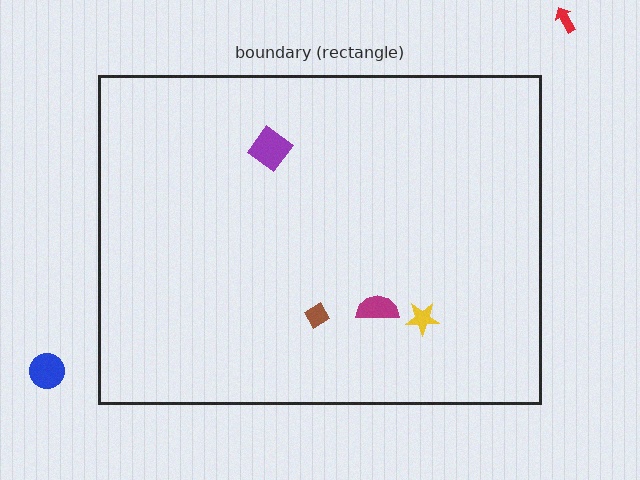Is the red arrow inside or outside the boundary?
Outside.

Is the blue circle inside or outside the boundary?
Outside.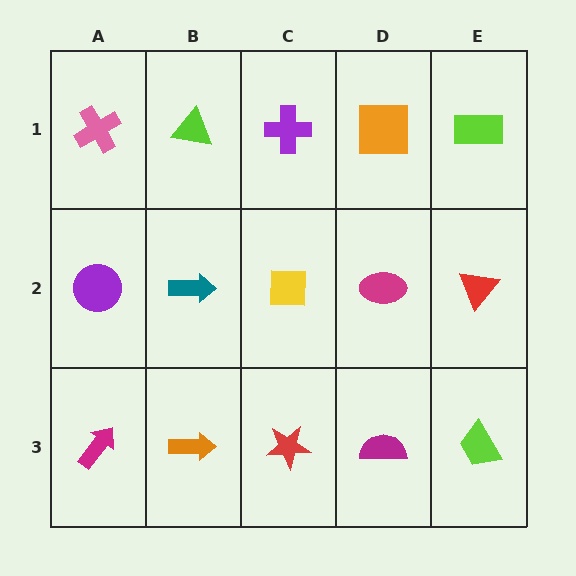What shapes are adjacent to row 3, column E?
A red triangle (row 2, column E), a magenta semicircle (row 3, column D).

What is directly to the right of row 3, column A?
An orange arrow.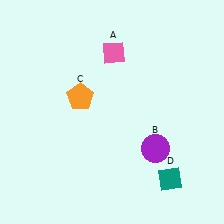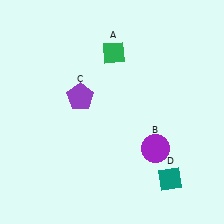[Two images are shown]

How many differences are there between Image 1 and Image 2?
There are 2 differences between the two images.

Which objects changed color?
A changed from pink to green. C changed from orange to purple.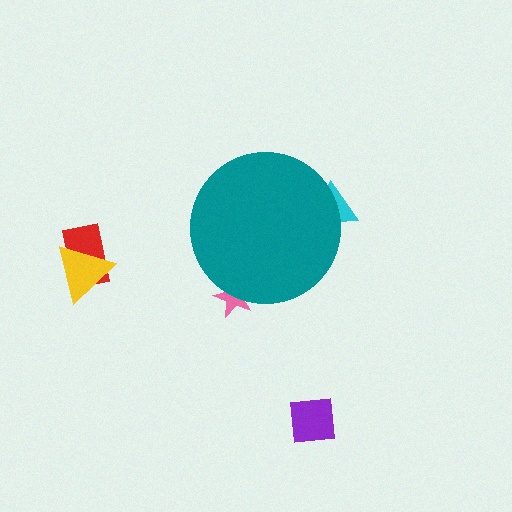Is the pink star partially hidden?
Yes, the pink star is partially hidden behind the teal circle.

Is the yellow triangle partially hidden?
No, the yellow triangle is fully visible.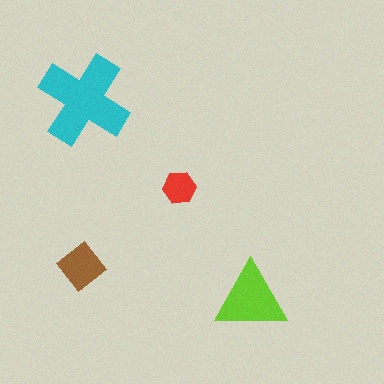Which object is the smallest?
The red hexagon.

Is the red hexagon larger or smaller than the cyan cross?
Smaller.